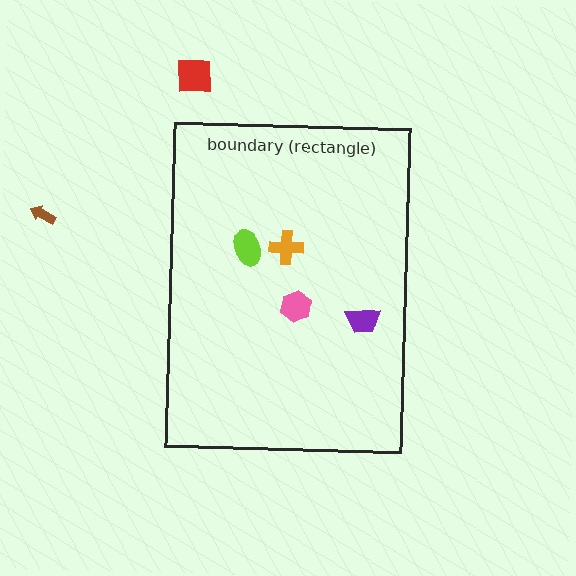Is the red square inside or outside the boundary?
Outside.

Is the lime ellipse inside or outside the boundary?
Inside.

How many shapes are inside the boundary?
4 inside, 2 outside.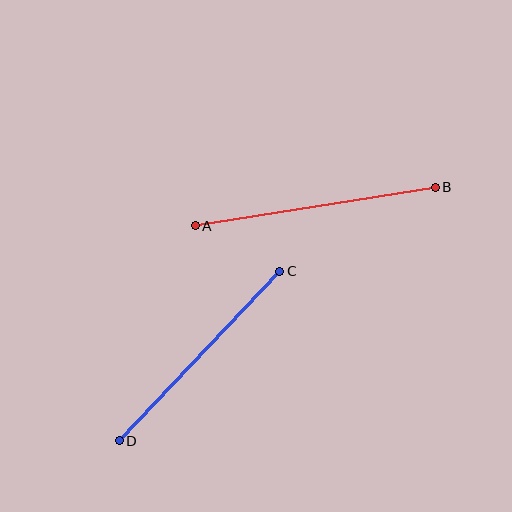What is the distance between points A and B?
The distance is approximately 243 pixels.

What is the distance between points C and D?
The distance is approximately 234 pixels.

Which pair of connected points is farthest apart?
Points A and B are farthest apart.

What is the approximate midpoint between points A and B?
The midpoint is at approximately (315, 206) pixels.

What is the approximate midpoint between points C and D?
The midpoint is at approximately (199, 356) pixels.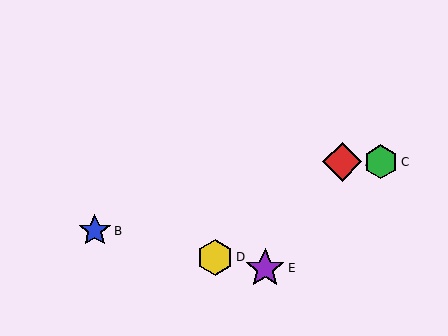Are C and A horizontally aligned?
Yes, both are at y≈162.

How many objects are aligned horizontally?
2 objects (A, C) are aligned horizontally.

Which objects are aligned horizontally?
Objects A, C are aligned horizontally.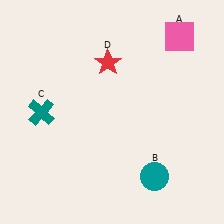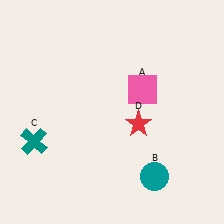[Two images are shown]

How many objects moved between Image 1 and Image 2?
3 objects moved between the two images.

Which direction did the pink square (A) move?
The pink square (A) moved down.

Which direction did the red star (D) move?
The red star (D) moved down.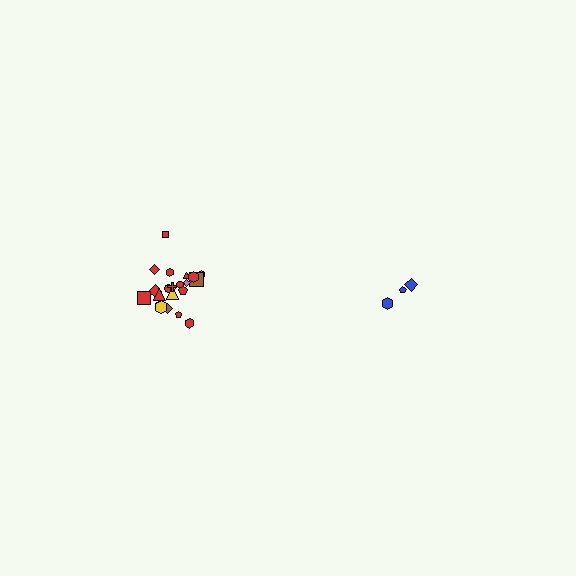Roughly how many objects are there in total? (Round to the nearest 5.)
Roughly 25 objects in total.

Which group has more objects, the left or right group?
The left group.